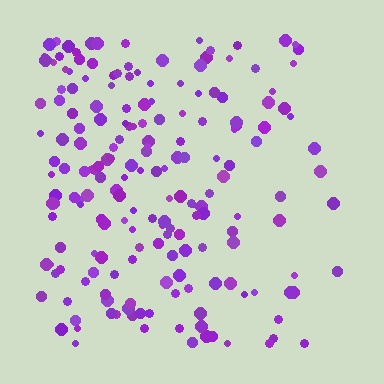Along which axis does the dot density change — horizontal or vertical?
Horizontal.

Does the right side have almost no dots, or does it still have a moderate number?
Still a moderate number, just noticeably fewer than the left.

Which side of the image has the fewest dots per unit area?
The right.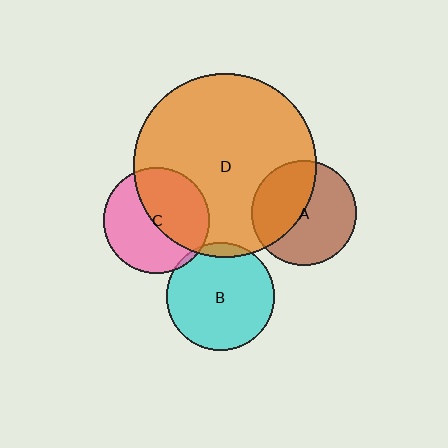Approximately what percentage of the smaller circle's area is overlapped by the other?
Approximately 5%.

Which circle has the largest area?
Circle D (orange).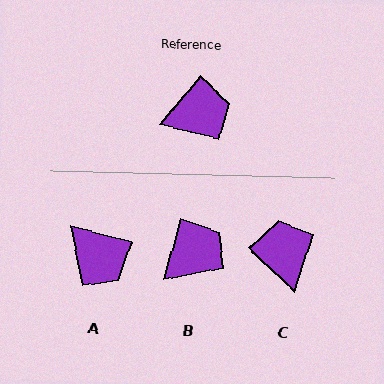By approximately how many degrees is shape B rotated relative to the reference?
Approximately 24 degrees counter-clockwise.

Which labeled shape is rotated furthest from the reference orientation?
C, about 85 degrees away.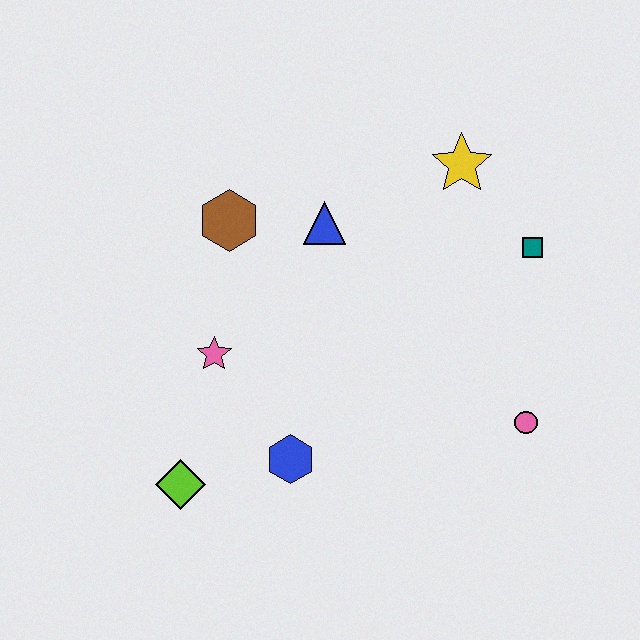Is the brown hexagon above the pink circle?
Yes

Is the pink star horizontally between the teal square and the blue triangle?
No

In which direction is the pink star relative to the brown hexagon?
The pink star is below the brown hexagon.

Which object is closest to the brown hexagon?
The blue triangle is closest to the brown hexagon.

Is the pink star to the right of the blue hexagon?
No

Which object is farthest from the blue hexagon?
The yellow star is farthest from the blue hexagon.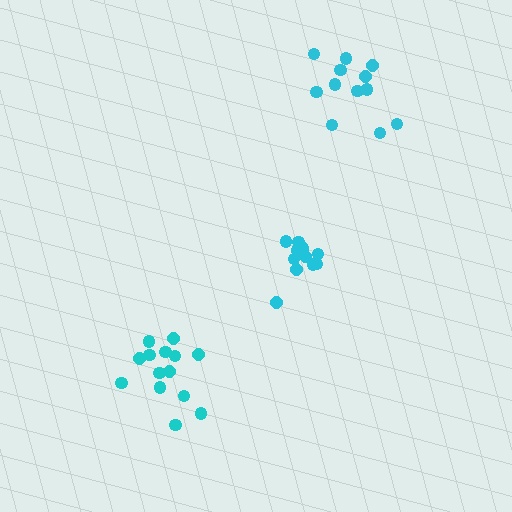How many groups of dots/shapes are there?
There are 3 groups.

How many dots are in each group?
Group 1: 14 dots, Group 2: 12 dots, Group 3: 12 dots (38 total).